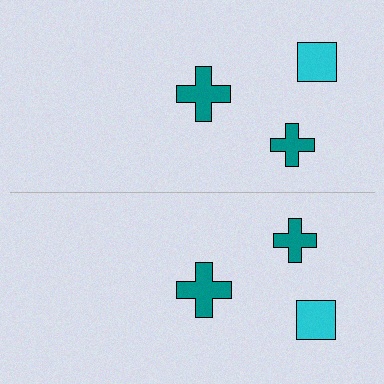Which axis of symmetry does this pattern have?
The pattern has a horizontal axis of symmetry running through the center of the image.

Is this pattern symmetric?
Yes, this pattern has bilateral (reflection) symmetry.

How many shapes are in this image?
There are 6 shapes in this image.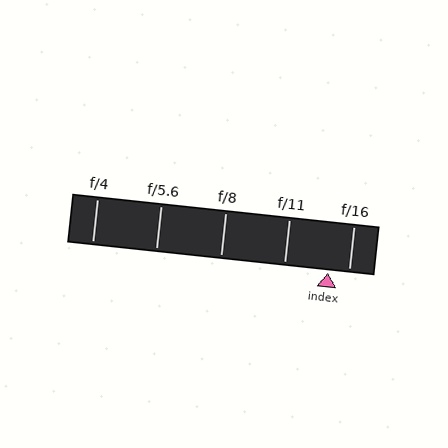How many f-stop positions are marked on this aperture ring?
There are 5 f-stop positions marked.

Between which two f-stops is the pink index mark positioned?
The index mark is between f/11 and f/16.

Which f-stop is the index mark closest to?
The index mark is closest to f/16.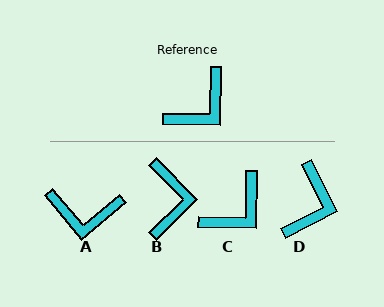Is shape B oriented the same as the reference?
No, it is off by about 46 degrees.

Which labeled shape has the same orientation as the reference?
C.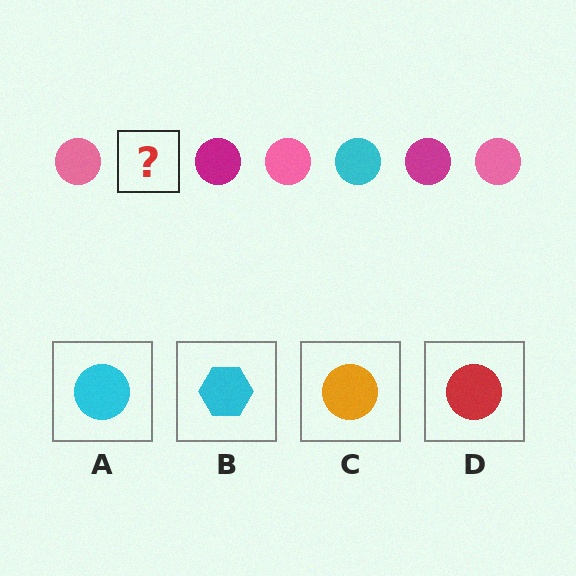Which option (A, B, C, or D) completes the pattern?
A.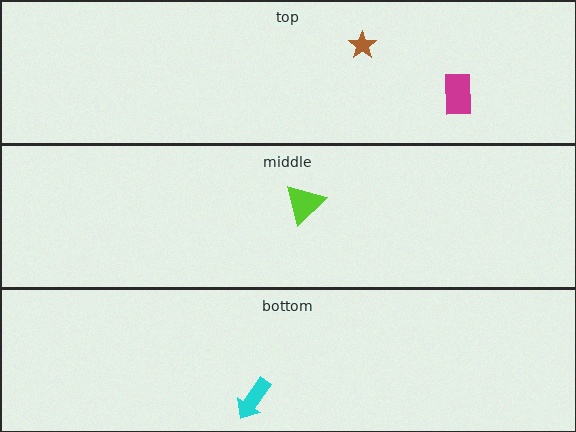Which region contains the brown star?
The top region.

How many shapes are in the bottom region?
1.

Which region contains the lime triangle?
The middle region.